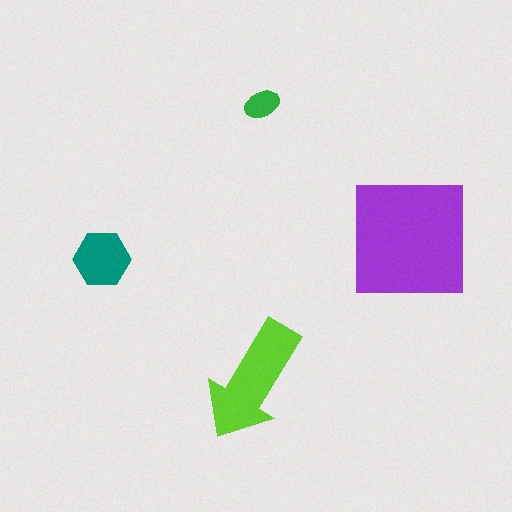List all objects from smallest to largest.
The green ellipse, the teal hexagon, the lime arrow, the purple square.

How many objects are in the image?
There are 4 objects in the image.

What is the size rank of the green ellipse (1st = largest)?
4th.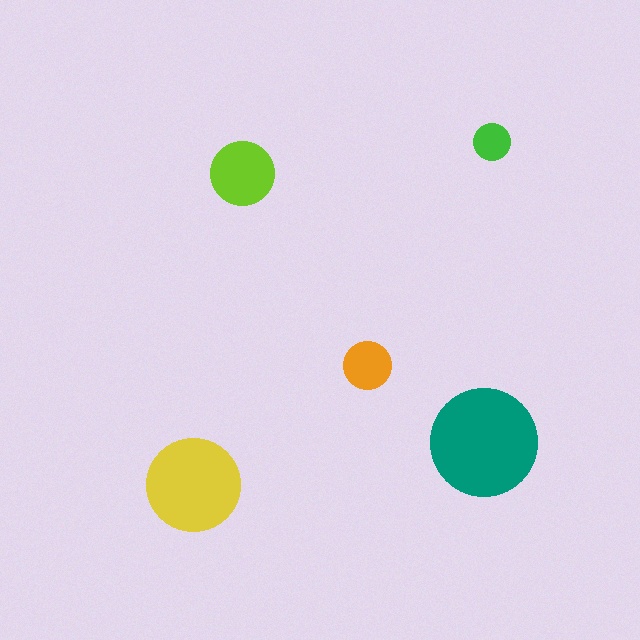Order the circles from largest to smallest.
the teal one, the yellow one, the lime one, the orange one, the green one.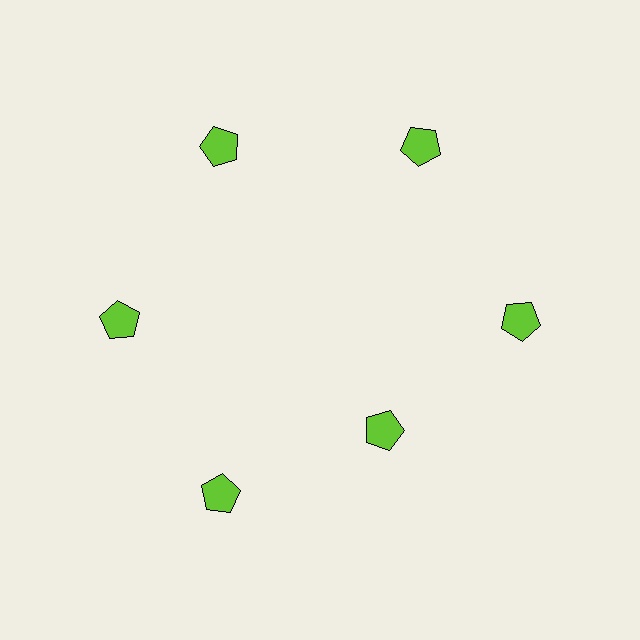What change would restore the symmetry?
The symmetry would be restored by moving it outward, back onto the ring so that all 6 pentagons sit at equal angles and equal distance from the center.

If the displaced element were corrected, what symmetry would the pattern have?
It would have 6-fold rotational symmetry — the pattern would map onto itself every 60 degrees.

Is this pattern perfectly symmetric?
No. The 6 lime pentagons are arranged in a ring, but one element near the 5 o'clock position is pulled inward toward the center, breaking the 6-fold rotational symmetry.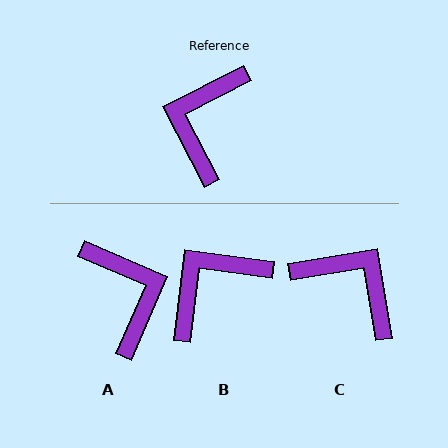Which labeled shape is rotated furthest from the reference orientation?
A, about 140 degrees away.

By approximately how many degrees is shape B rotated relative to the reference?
Approximately 34 degrees clockwise.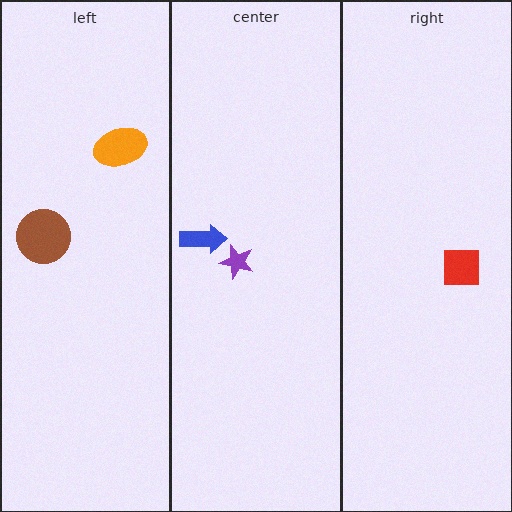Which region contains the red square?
The right region.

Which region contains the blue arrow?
The center region.